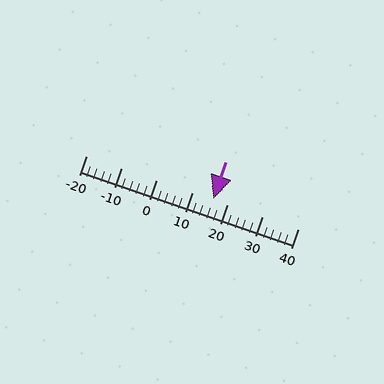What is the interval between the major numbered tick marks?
The major tick marks are spaced 10 units apart.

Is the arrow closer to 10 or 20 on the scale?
The arrow is closer to 20.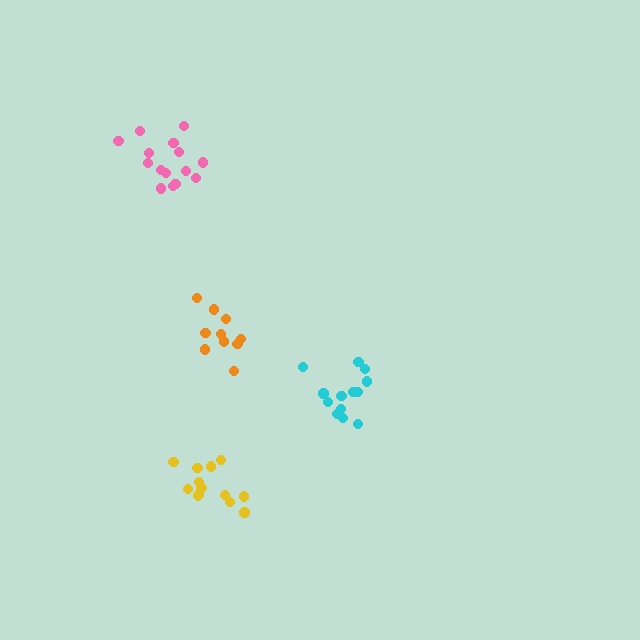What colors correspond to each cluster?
The clusters are colored: orange, cyan, pink, yellow.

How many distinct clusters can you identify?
There are 4 distinct clusters.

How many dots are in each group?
Group 1: 10 dots, Group 2: 13 dots, Group 3: 15 dots, Group 4: 13 dots (51 total).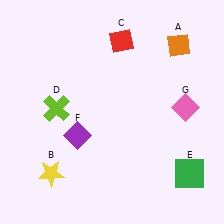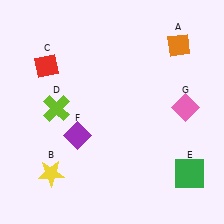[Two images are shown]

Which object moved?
The red diamond (C) moved left.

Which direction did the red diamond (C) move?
The red diamond (C) moved left.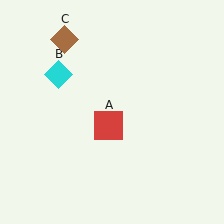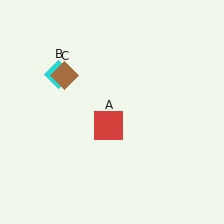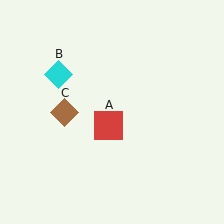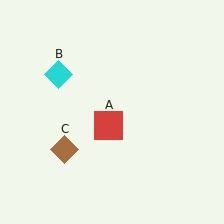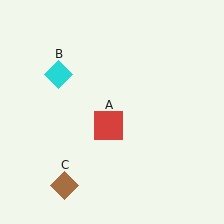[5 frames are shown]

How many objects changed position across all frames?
1 object changed position: brown diamond (object C).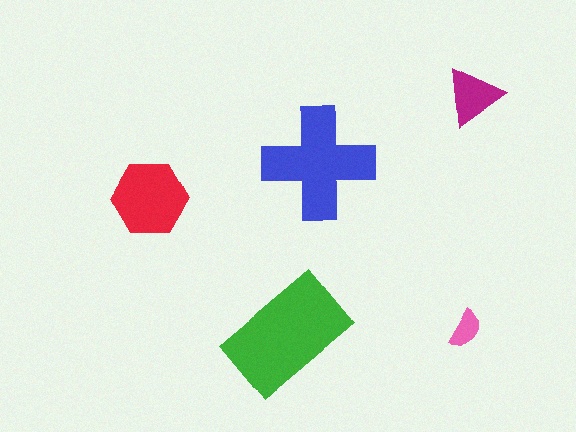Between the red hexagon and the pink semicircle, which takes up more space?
The red hexagon.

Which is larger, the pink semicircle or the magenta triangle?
The magenta triangle.